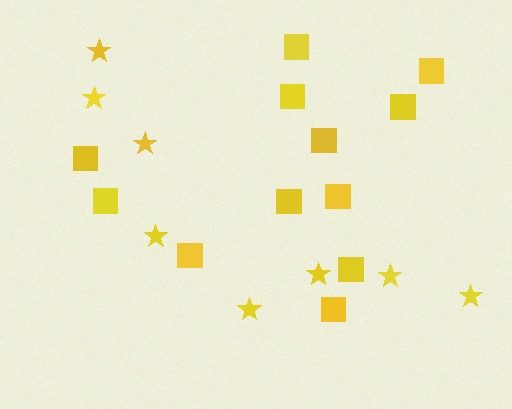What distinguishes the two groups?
There are 2 groups: one group of stars (8) and one group of squares (12).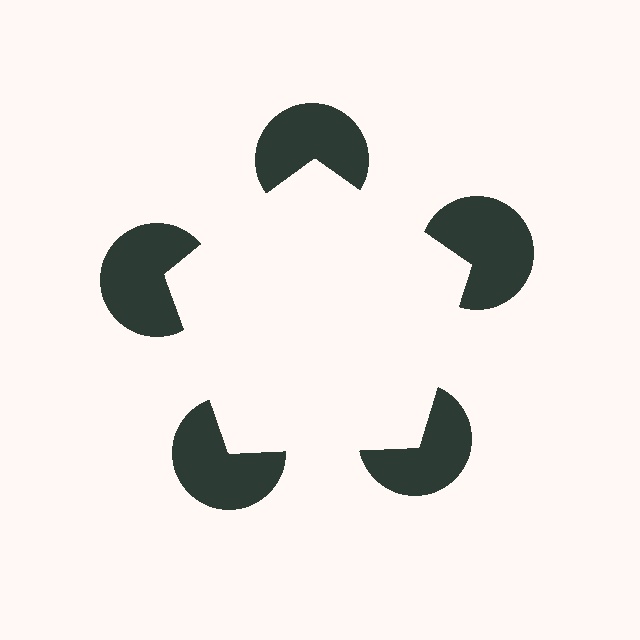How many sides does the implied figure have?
5 sides.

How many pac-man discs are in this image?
There are 5 — one at each vertex of the illusory pentagon.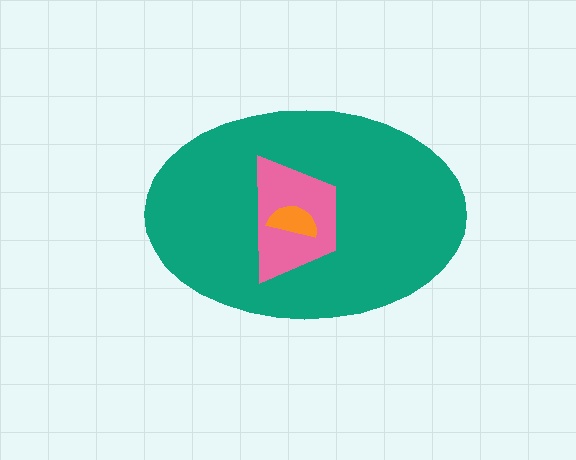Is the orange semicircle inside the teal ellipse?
Yes.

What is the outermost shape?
The teal ellipse.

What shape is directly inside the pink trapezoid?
The orange semicircle.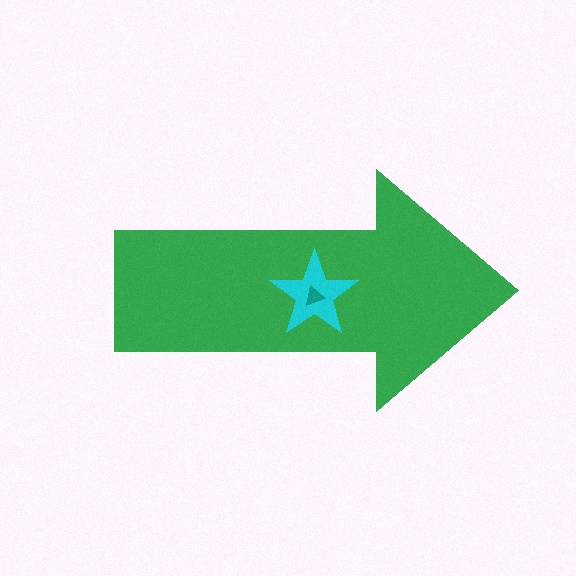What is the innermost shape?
The teal triangle.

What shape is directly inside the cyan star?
The teal triangle.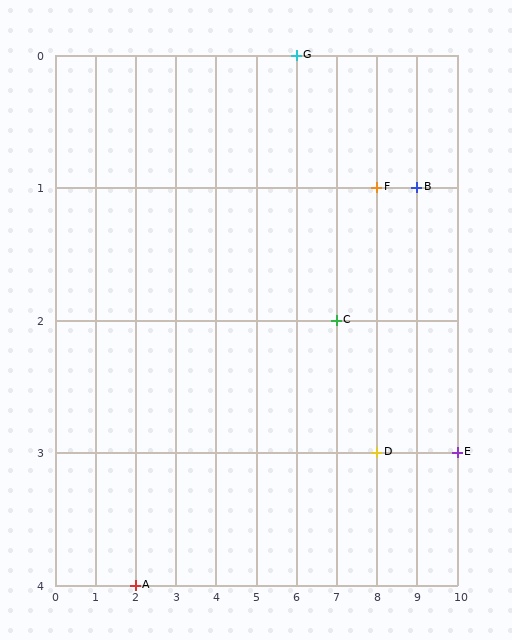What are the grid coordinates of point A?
Point A is at grid coordinates (2, 4).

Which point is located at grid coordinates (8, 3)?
Point D is at (8, 3).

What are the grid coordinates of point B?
Point B is at grid coordinates (9, 1).